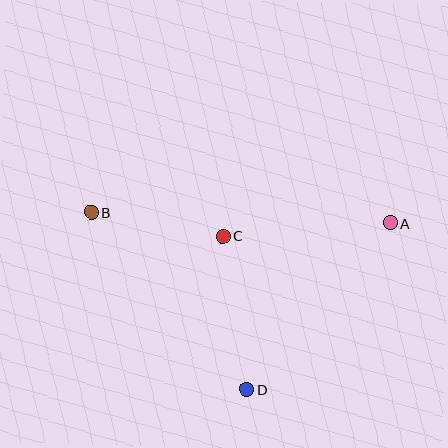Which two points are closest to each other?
Points B and C are closest to each other.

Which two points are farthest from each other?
Points A and B are farthest from each other.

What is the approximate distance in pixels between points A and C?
The distance between A and C is approximately 168 pixels.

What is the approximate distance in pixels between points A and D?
The distance between A and D is approximately 220 pixels.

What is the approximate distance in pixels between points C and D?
The distance between C and D is approximately 155 pixels.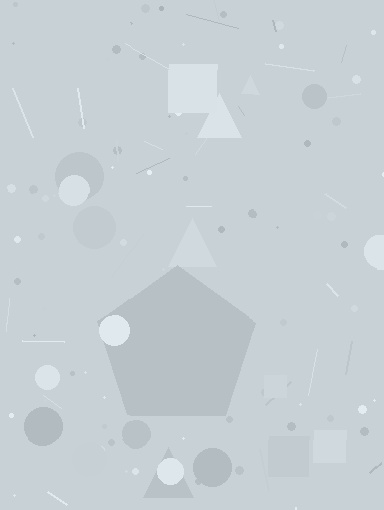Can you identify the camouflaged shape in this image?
The camouflaged shape is a pentagon.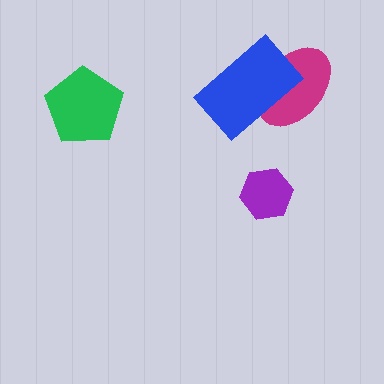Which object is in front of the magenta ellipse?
The blue rectangle is in front of the magenta ellipse.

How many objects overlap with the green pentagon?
0 objects overlap with the green pentagon.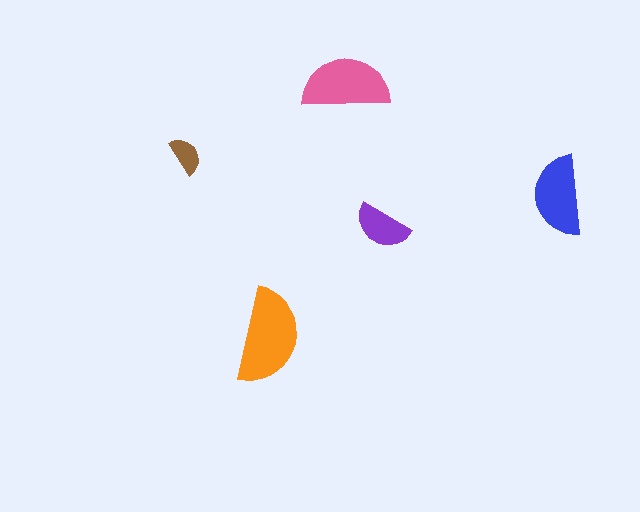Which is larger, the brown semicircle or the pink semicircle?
The pink one.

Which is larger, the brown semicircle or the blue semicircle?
The blue one.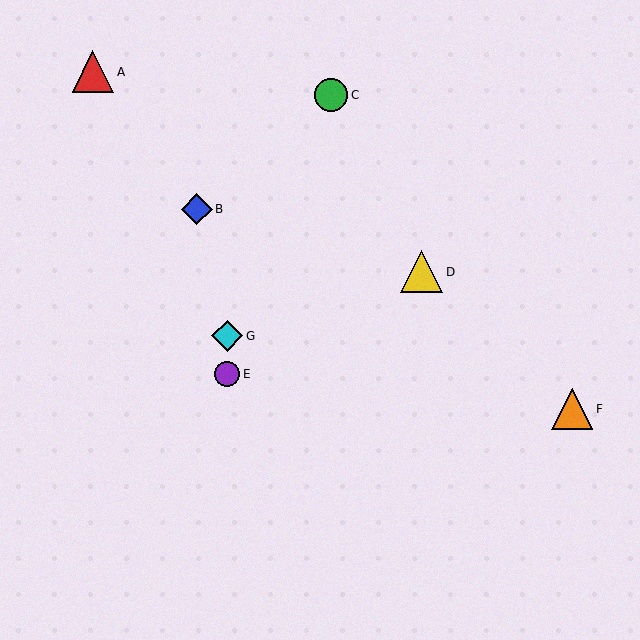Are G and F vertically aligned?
No, G is at x≈227 and F is at x≈572.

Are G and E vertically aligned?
Yes, both are at x≈227.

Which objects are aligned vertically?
Objects E, G are aligned vertically.